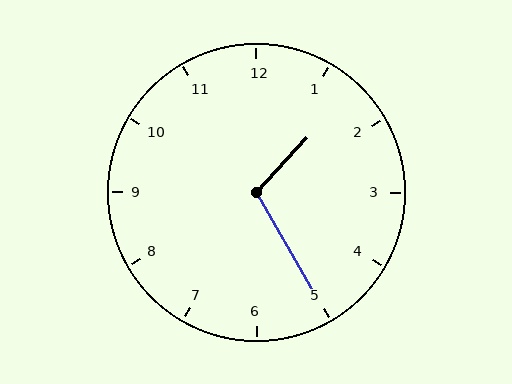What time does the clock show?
1:25.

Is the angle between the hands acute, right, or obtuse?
It is obtuse.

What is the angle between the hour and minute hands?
Approximately 108 degrees.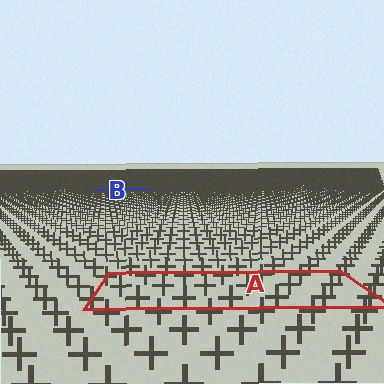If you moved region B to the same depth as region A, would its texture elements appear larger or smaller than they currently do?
They would appear larger. At a closer depth, the same texture elements are projected at a bigger on-screen size.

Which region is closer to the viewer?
Region A is closer. The texture elements there are larger and more spread out.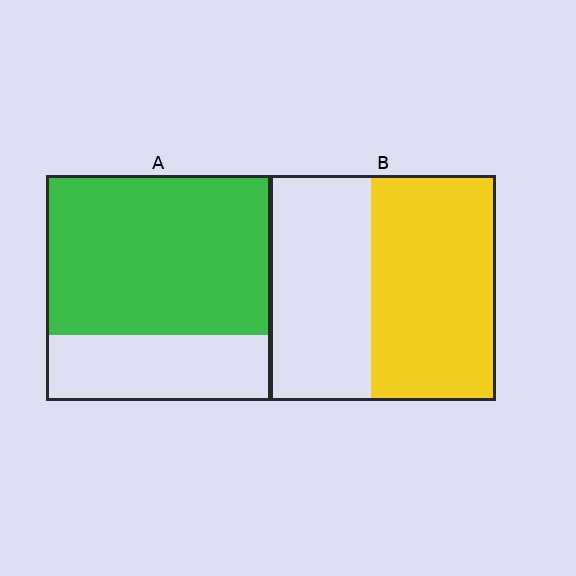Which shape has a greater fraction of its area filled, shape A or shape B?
Shape A.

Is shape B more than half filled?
Yes.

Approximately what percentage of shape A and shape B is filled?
A is approximately 70% and B is approximately 55%.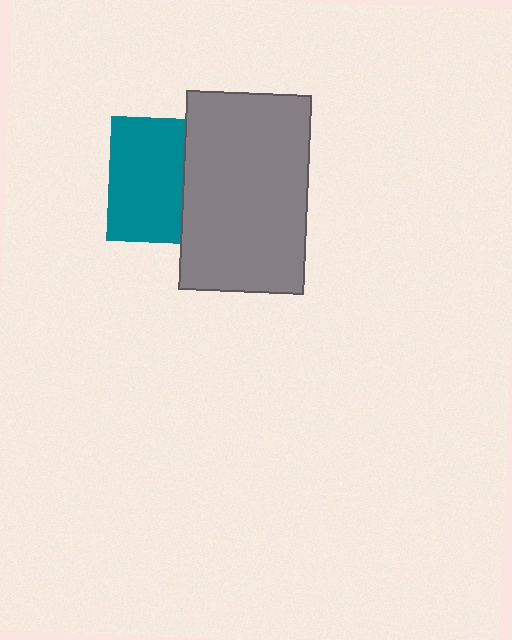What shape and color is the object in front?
The object in front is a gray rectangle.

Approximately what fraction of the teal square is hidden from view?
Roughly 40% of the teal square is hidden behind the gray rectangle.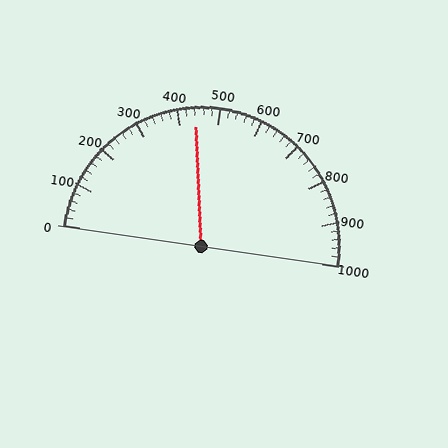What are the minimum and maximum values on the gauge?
The gauge ranges from 0 to 1000.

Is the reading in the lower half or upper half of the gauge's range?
The reading is in the lower half of the range (0 to 1000).